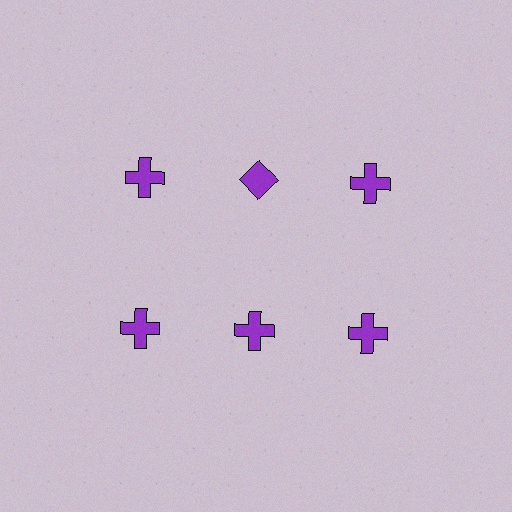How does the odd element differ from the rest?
It has a different shape: diamond instead of cross.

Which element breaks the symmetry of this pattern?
The purple diamond in the top row, second from left column breaks the symmetry. All other shapes are purple crosses.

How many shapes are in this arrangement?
There are 6 shapes arranged in a grid pattern.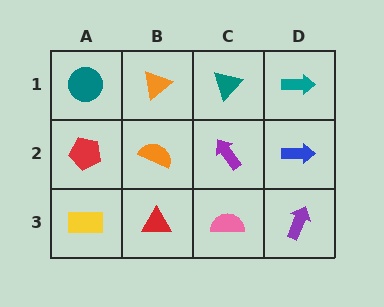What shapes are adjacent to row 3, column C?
A purple arrow (row 2, column C), a red triangle (row 3, column B), a purple arrow (row 3, column D).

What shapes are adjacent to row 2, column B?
An orange triangle (row 1, column B), a red triangle (row 3, column B), a red pentagon (row 2, column A), a purple arrow (row 2, column C).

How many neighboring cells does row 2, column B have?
4.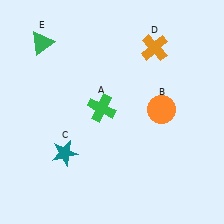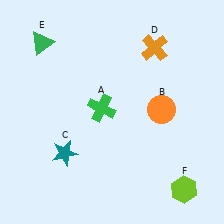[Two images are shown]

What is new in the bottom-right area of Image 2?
A lime hexagon (F) was added in the bottom-right area of Image 2.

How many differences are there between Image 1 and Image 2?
There is 1 difference between the two images.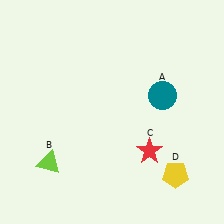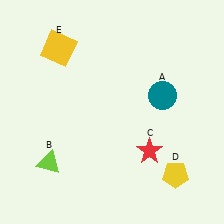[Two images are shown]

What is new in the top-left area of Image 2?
A yellow square (E) was added in the top-left area of Image 2.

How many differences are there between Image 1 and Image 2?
There is 1 difference between the two images.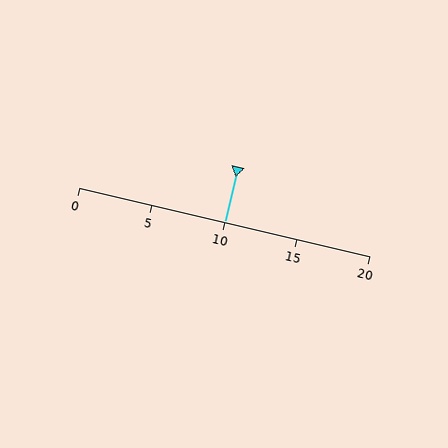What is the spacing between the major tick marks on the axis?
The major ticks are spaced 5 apart.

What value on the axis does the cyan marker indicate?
The marker indicates approximately 10.